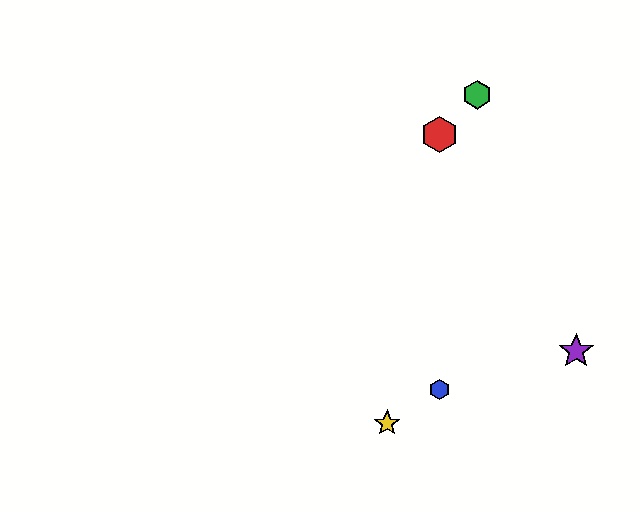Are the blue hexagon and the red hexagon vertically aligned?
Yes, both are at x≈439.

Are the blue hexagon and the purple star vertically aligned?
No, the blue hexagon is at x≈439 and the purple star is at x≈576.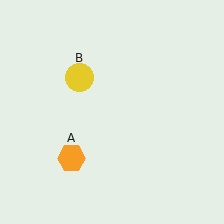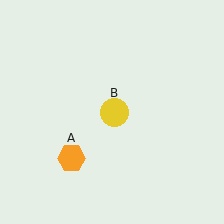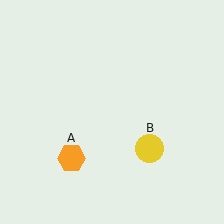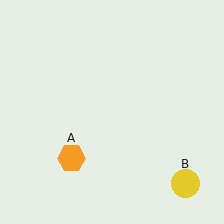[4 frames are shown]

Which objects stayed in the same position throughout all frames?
Orange hexagon (object A) remained stationary.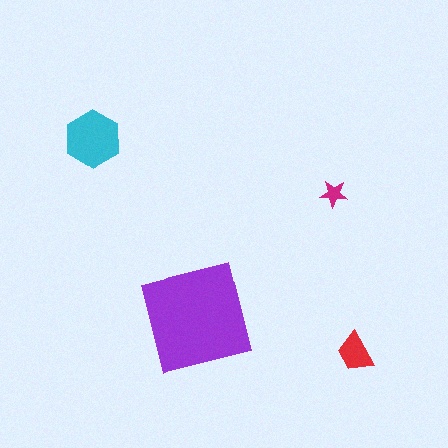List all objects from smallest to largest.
The magenta star, the red trapezoid, the cyan hexagon, the purple square.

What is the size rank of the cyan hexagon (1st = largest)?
2nd.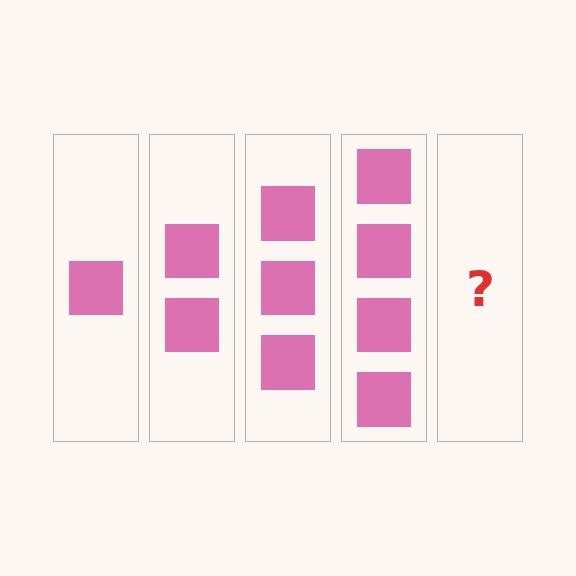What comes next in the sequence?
The next element should be 5 squares.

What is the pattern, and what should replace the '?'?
The pattern is that each step adds one more square. The '?' should be 5 squares.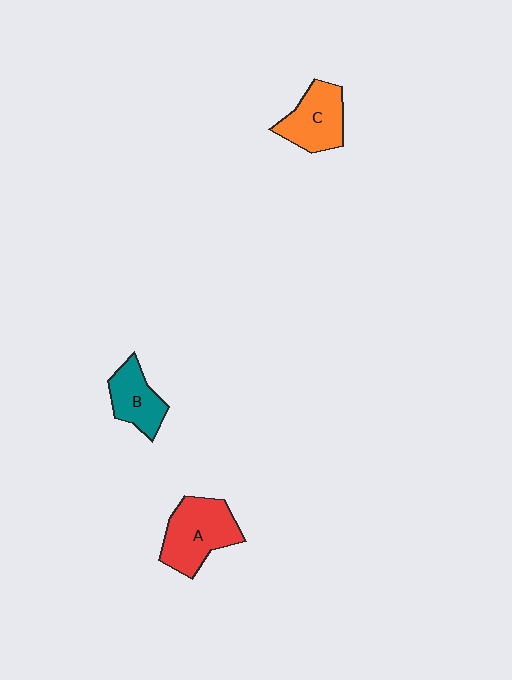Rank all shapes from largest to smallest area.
From largest to smallest: A (red), C (orange), B (teal).